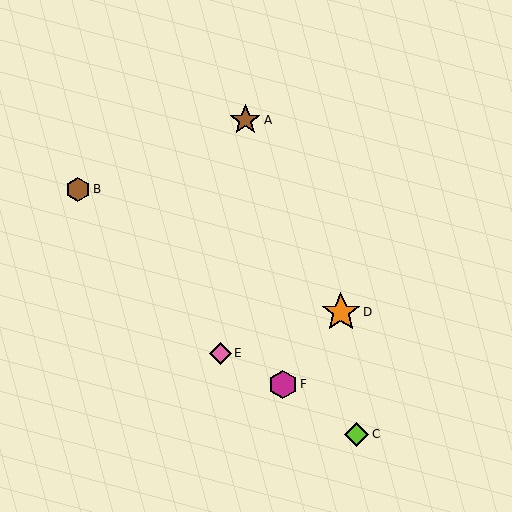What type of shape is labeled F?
Shape F is a magenta hexagon.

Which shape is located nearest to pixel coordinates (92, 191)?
The brown hexagon (labeled B) at (78, 189) is nearest to that location.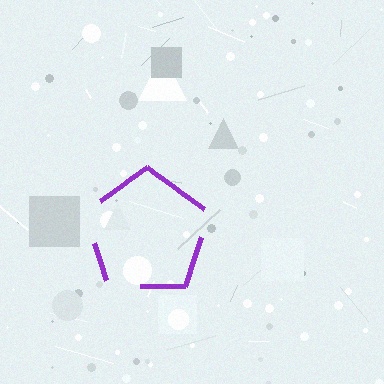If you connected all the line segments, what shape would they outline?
They would outline a pentagon.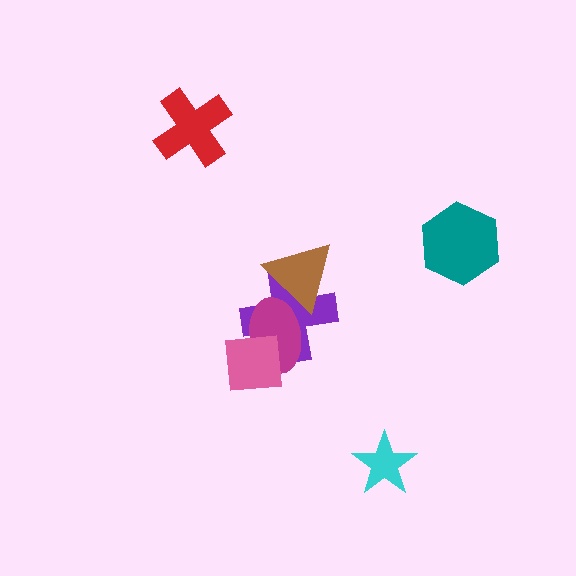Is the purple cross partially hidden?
Yes, it is partially covered by another shape.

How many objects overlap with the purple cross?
3 objects overlap with the purple cross.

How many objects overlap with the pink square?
2 objects overlap with the pink square.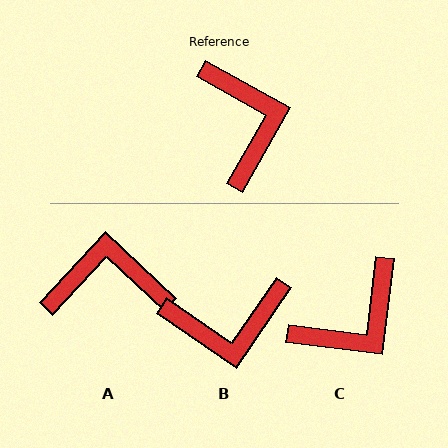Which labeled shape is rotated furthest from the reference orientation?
B, about 95 degrees away.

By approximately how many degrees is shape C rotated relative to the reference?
Approximately 68 degrees clockwise.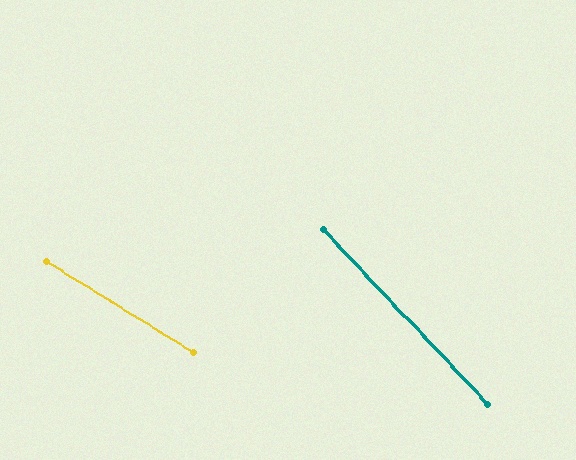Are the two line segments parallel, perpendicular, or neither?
Neither parallel nor perpendicular — they differ by about 15°.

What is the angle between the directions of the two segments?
Approximately 15 degrees.